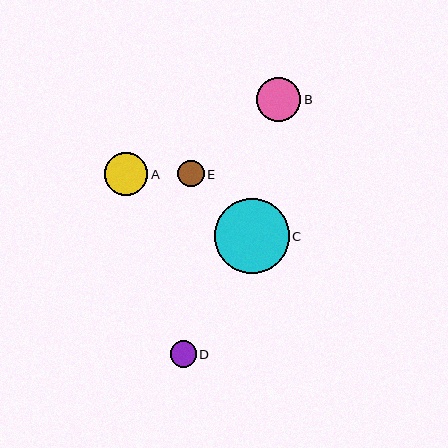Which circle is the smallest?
Circle E is the smallest with a size of approximately 26 pixels.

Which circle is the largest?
Circle C is the largest with a size of approximately 75 pixels.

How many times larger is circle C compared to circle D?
Circle C is approximately 2.9 times the size of circle D.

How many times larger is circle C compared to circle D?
Circle C is approximately 2.9 times the size of circle D.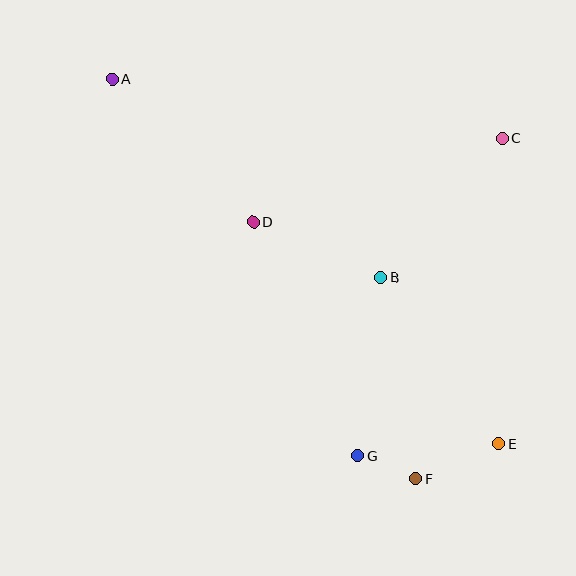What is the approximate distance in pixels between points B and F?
The distance between B and F is approximately 204 pixels.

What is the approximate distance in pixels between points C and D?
The distance between C and D is approximately 263 pixels.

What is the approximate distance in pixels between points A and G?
The distance between A and G is approximately 450 pixels.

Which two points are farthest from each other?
Points A and E are farthest from each other.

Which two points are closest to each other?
Points F and G are closest to each other.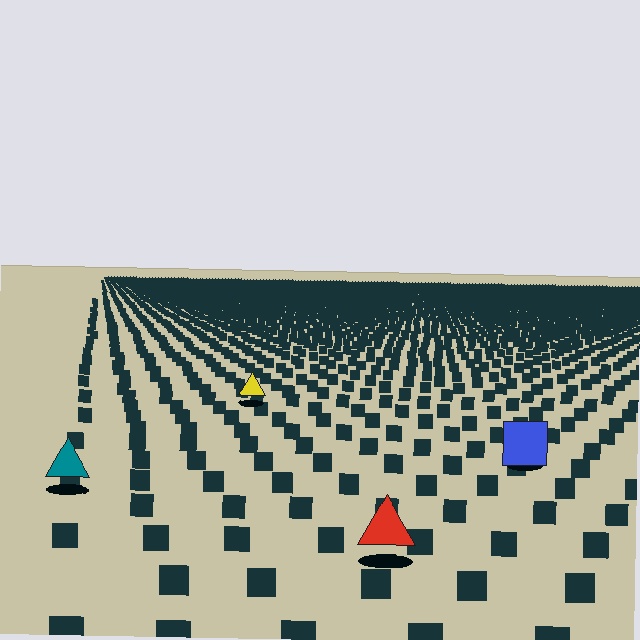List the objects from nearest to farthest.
From nearest to farthest: the red triangle, the teal triangle, the blue square, the yellow triangle.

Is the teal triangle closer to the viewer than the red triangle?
No. The red triangle is closer — you can tell from the texture gradient: the ground texture is coarser near it.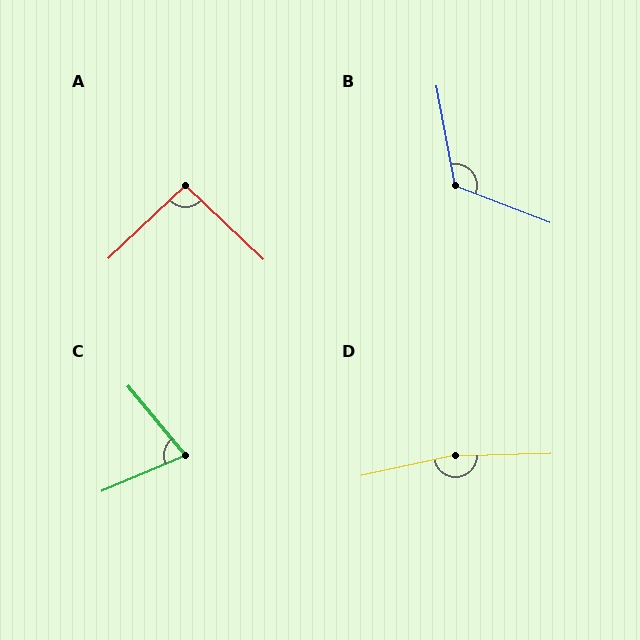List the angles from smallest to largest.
C (74°), A (93°), B (122°), D (169°).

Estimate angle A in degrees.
Approximately 93 degrees.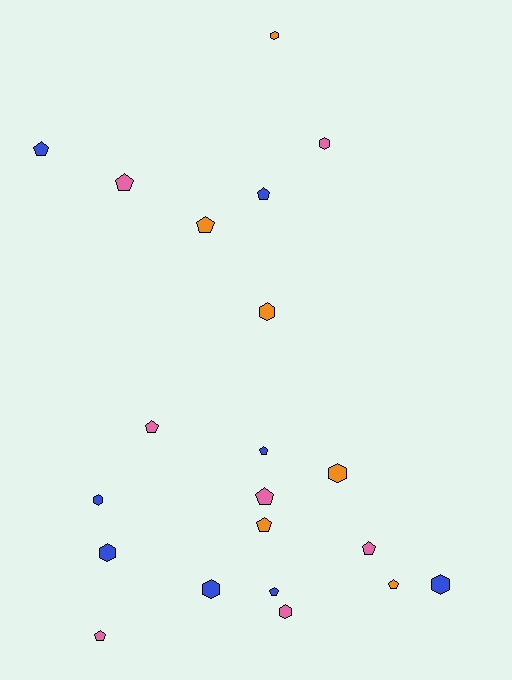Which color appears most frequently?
Blue, with 8 objects.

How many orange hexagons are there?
There are 3 orange hexagons.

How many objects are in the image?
There are 21 objects.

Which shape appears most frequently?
Pentagon, with 12 objects.